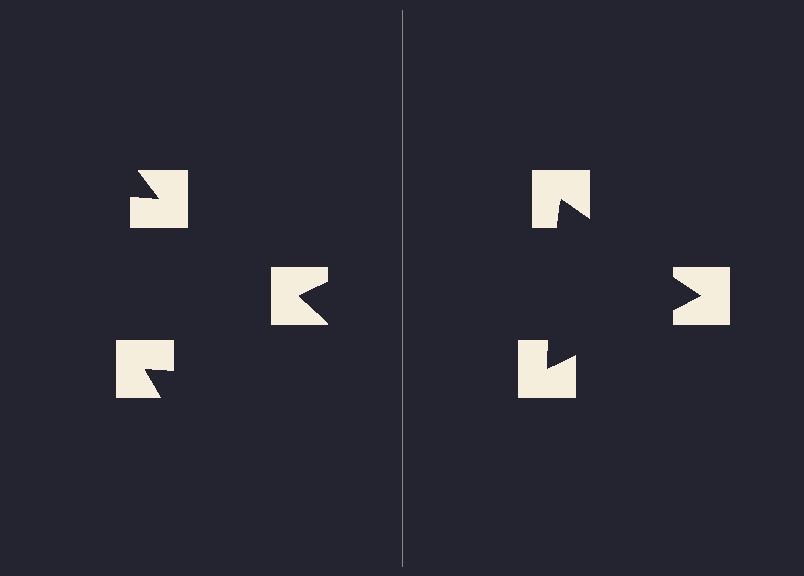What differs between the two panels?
The notched squares are positioned identically on both sides; only the wedge orientations differ. On the right they align to a triangle; on the left they are misaligned.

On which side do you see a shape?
An illusory triangle appears on the right side. On the left side the wedge cuts are rotated, so no coherent shape forms.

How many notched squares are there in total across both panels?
6 — 3 on each side.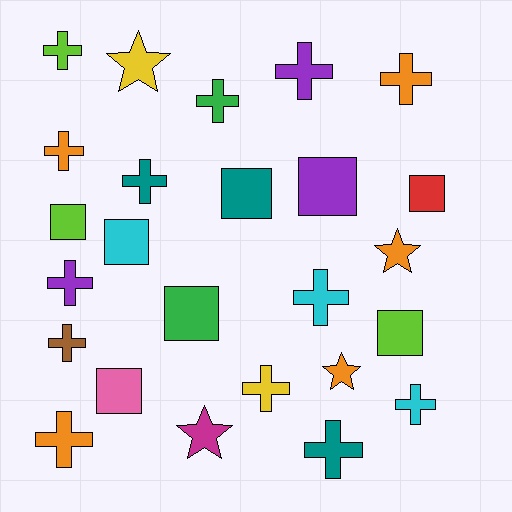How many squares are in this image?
There are 8 squares.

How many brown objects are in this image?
There is 1 brown object.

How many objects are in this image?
There are 25 objects.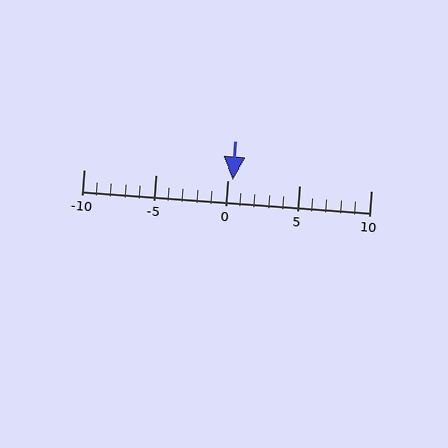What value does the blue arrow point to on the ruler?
The blue arrow points to approximately 0.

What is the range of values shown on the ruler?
The ruler shows values from -10 to 10.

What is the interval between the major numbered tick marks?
The major tick marks are spaced 5 units apart.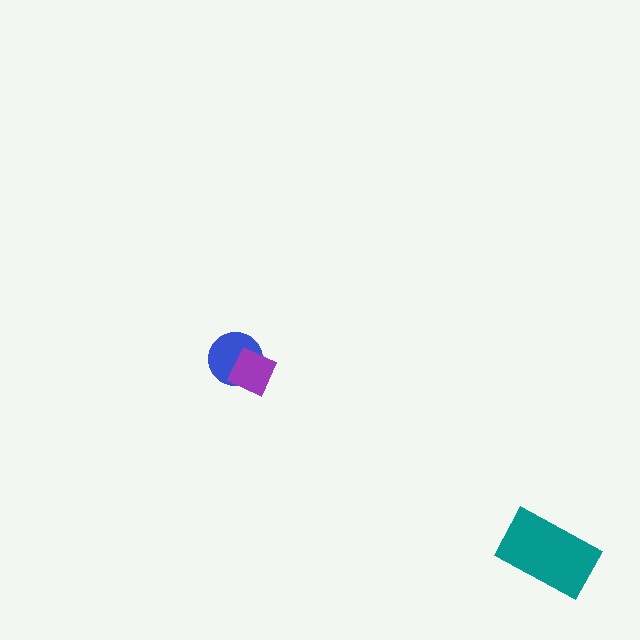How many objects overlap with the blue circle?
1 object overlaps with the blue circle.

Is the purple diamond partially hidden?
No, no other shape covers it.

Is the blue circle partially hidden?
Yes, it is partially covered by another shape.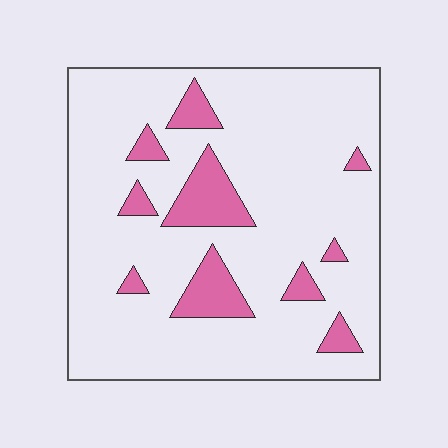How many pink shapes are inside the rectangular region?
10.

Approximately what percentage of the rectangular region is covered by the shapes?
Approximately 15%.